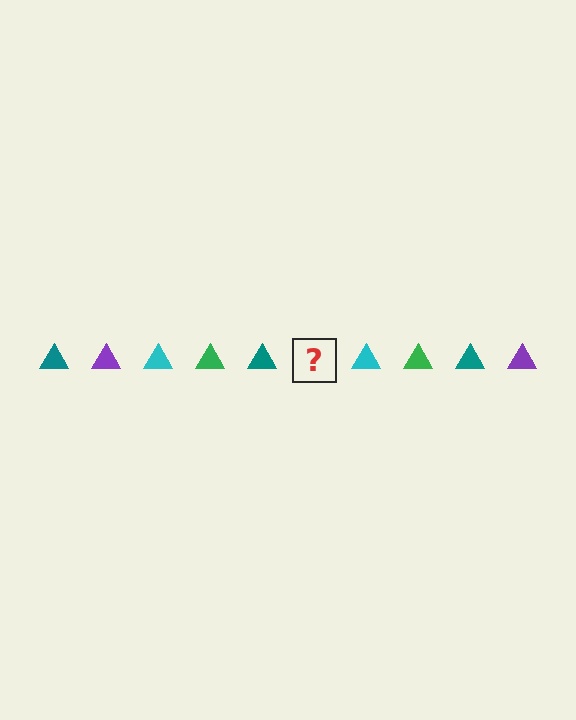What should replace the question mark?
The question mark should be replaced with a purple triangle.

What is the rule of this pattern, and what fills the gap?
The rule is that the pattern cycles through teal, purple, cyan, green triangles. The gap should be filled with a purple triangle.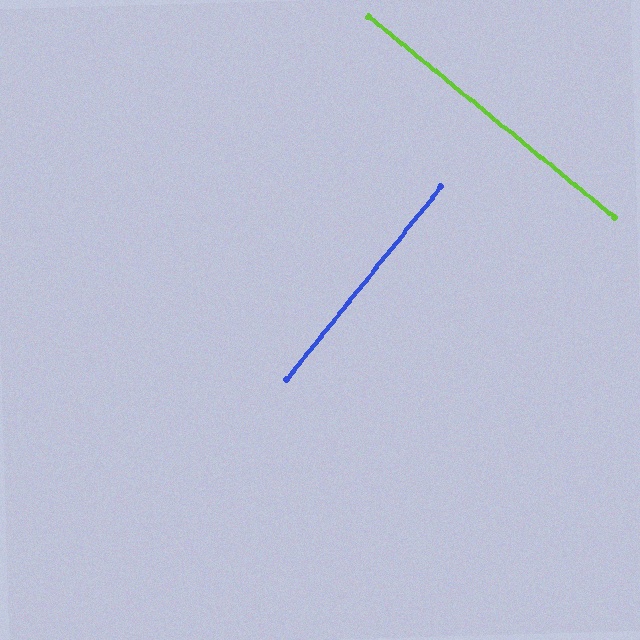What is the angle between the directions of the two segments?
Approximately 89 degrees.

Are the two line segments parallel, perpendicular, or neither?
Perpendicular — they meet at approximately 89°.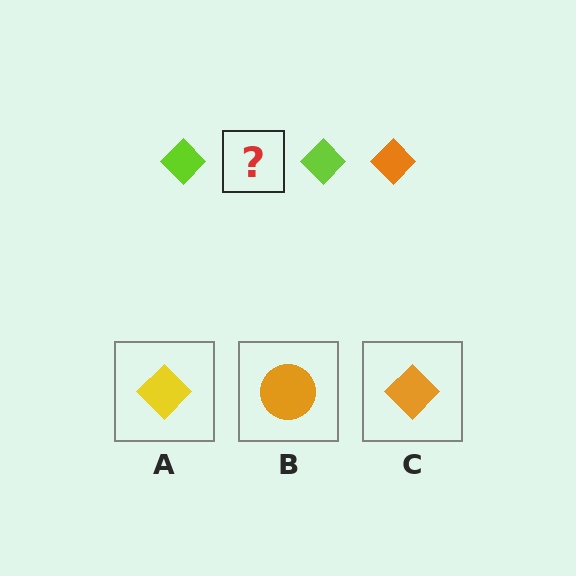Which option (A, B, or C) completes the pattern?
C.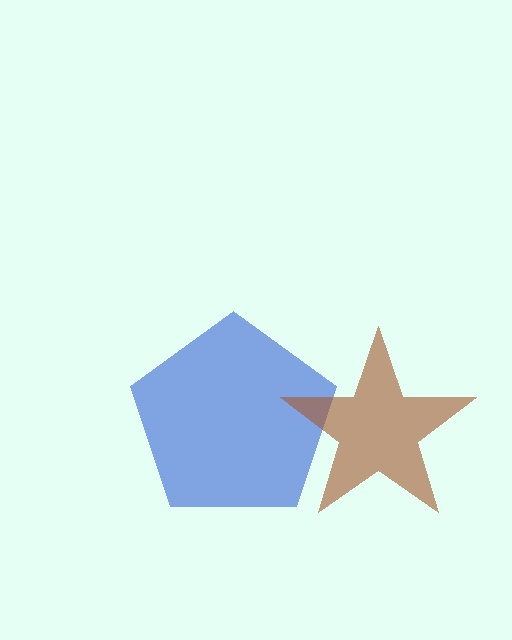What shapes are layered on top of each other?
The layered shapes are: a blue pentagon, a brown star.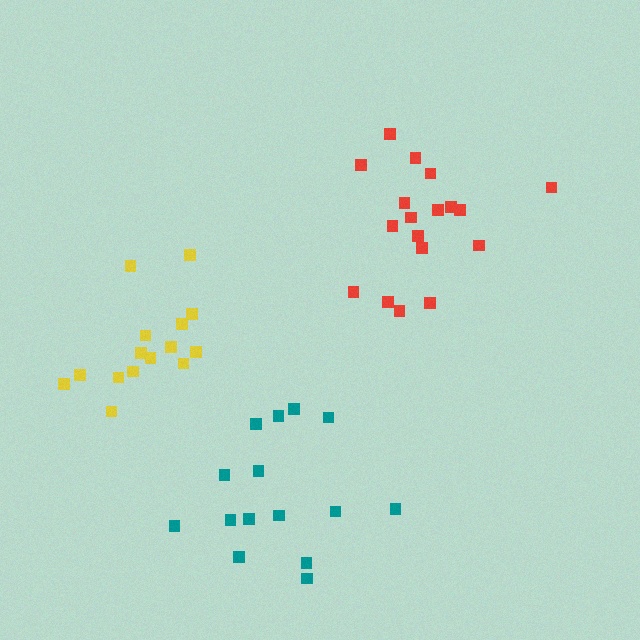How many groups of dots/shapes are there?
There are 3 groups.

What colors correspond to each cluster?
The clusters are colored: teal, yellow, red.